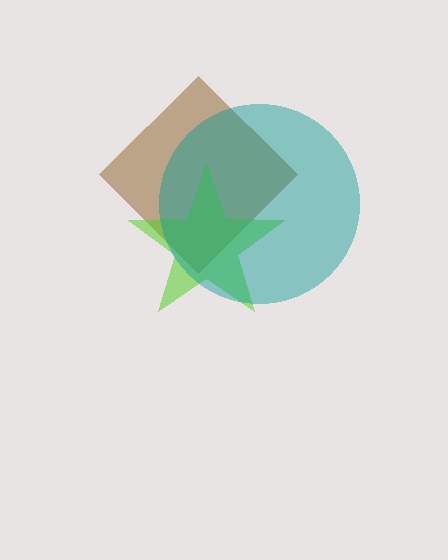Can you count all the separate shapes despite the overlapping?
Yes, there are 3 separate shapes.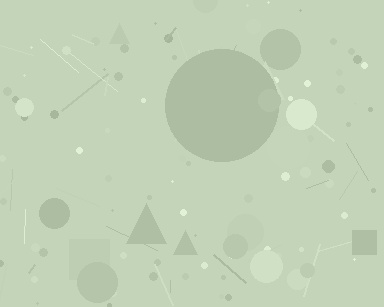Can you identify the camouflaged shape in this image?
The camouflaged shape is a circle.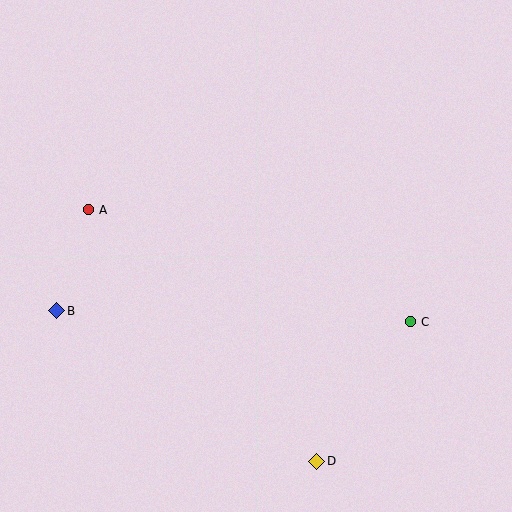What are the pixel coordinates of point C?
Point C is at (411, 322).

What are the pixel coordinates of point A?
Point A is at (89, 210).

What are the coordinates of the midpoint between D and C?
The midpoint between D and C is at (364, 391).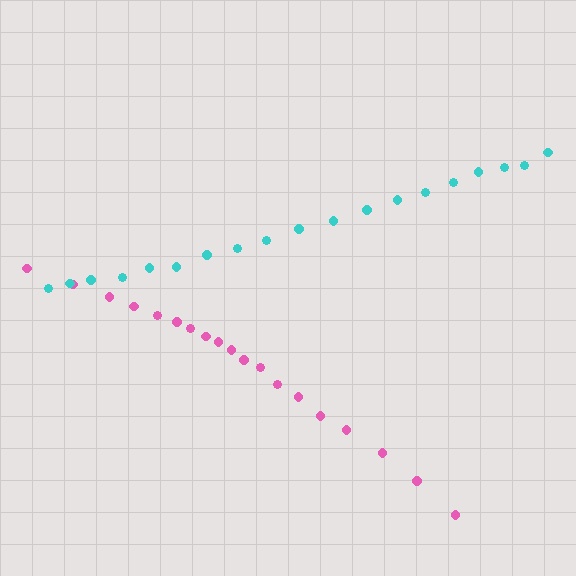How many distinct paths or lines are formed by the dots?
There are 2 distinct paths.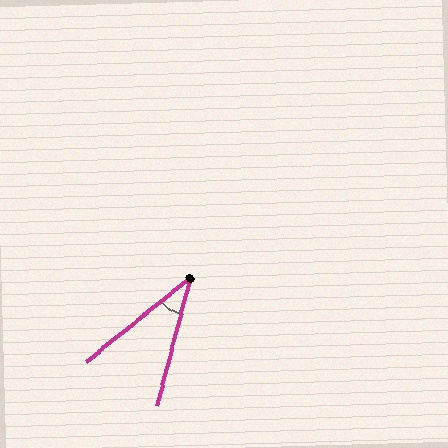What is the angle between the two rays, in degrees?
Approximately 36 degrees.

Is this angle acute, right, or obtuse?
It is acute.